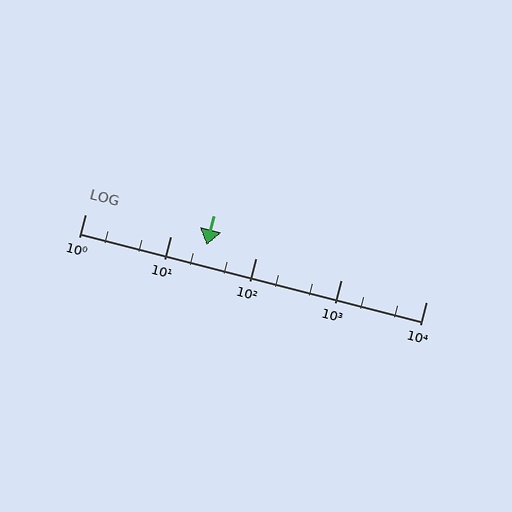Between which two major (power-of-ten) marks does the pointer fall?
The pointer is between 10 and 100.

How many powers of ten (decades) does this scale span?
The scale spans 4 decades, from 1 to 10000.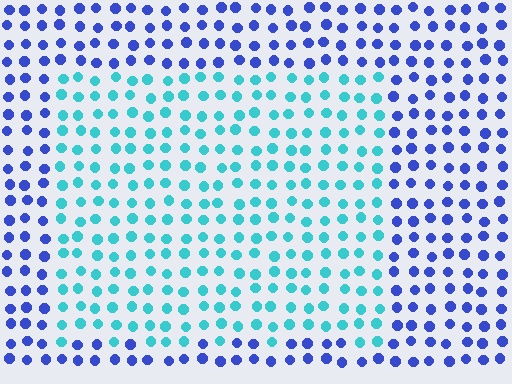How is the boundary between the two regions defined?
The boundary is defined purely by a slight shift in hue (about 52 degrees). Spacing, size, and orientation are identical on both sides.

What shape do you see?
I see a rectangle.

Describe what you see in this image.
The image is filled with small blue elements in a uniform arrangement. A rectangle-shaped region is visible where the elements are tinted to a slightly different hue, forming a subtle color boundary.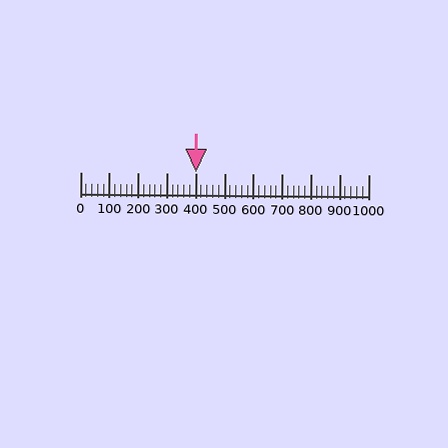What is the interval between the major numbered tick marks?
The major tick marks are spaced 100 units apart.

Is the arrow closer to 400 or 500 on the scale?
The arrow is closer to 400.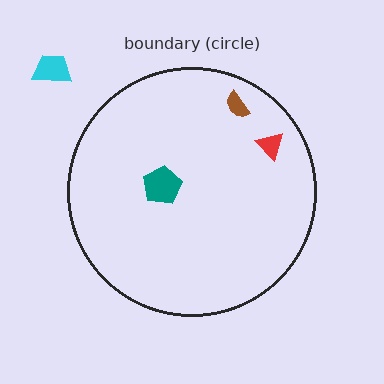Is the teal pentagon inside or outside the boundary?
Inside.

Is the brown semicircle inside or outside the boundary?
Inside.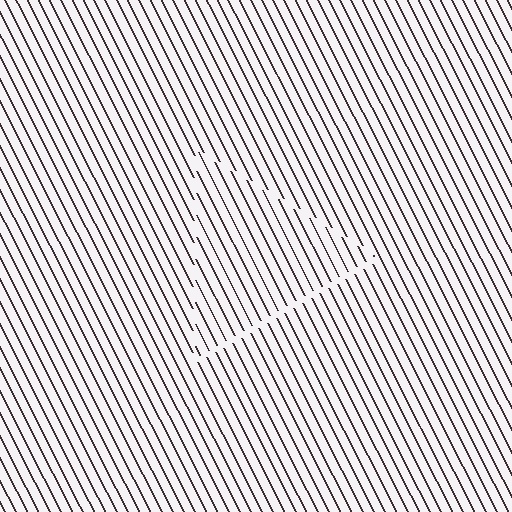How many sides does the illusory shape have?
3 sides — the line-ends trace a triangle.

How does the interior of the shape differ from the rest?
The interior of the shape contains the same grating, shifted by half a period — the contour is defined by the phase discontinuity where line-ends from the inner and outer gratings abut.